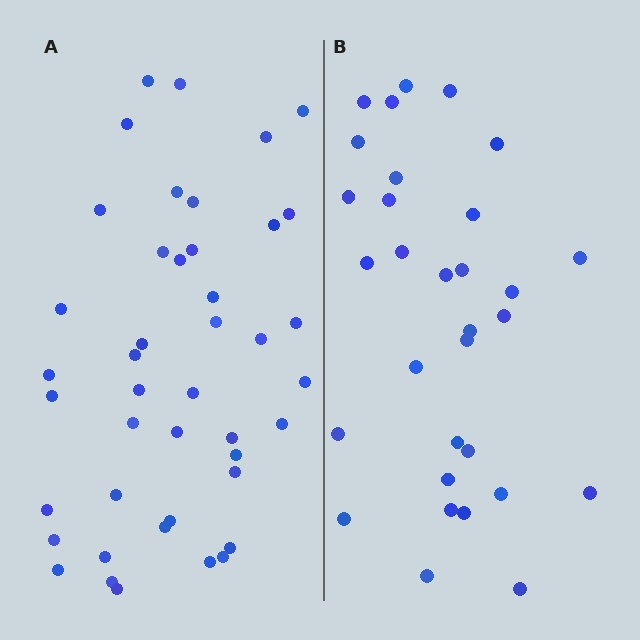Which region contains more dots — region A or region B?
Region A (the left region) has more dots.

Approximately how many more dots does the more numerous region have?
Region A has roughly 12 or so more dots than region B.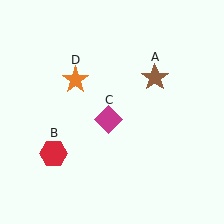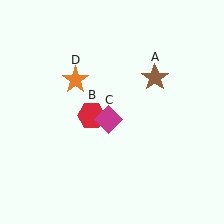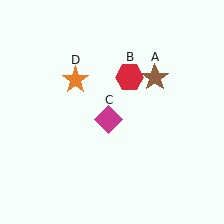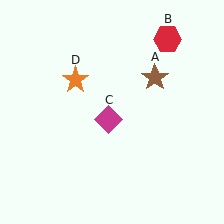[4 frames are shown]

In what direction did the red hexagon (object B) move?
The red hexagon (object B) moved up and to the right.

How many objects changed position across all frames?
1 object changed position: red hexagon (object B).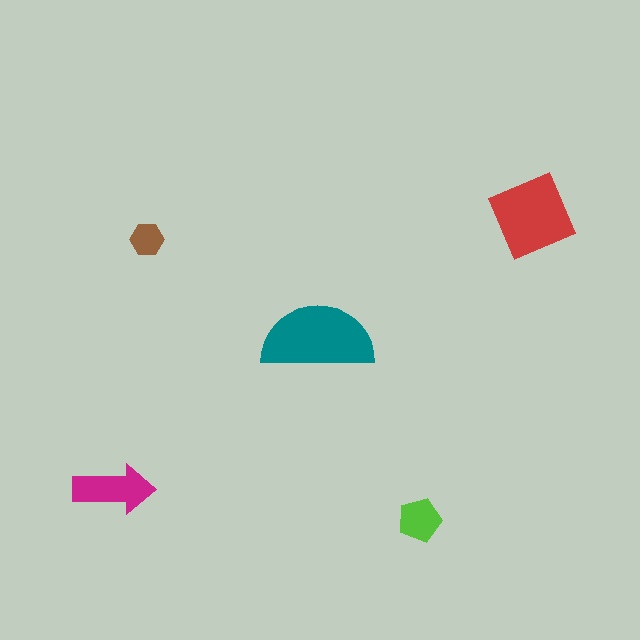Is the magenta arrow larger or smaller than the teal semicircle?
Smaller.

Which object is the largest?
The teal semicircle.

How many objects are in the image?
There are 5 objects in the image.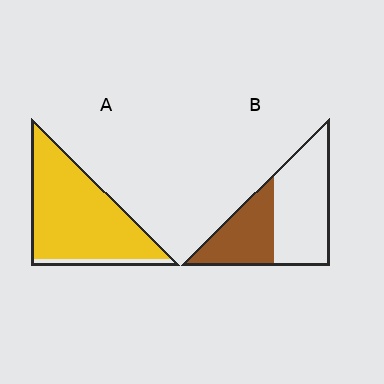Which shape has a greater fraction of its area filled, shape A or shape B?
Shape A.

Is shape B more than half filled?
No.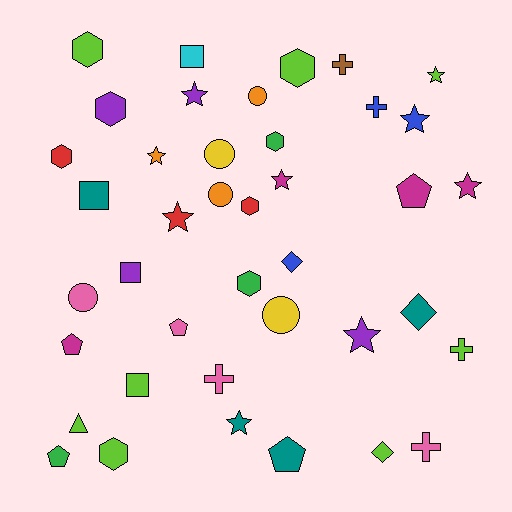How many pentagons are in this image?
There are 5 pentagons.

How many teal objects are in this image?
There are 4 teal objects.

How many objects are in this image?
There are 40 objects.